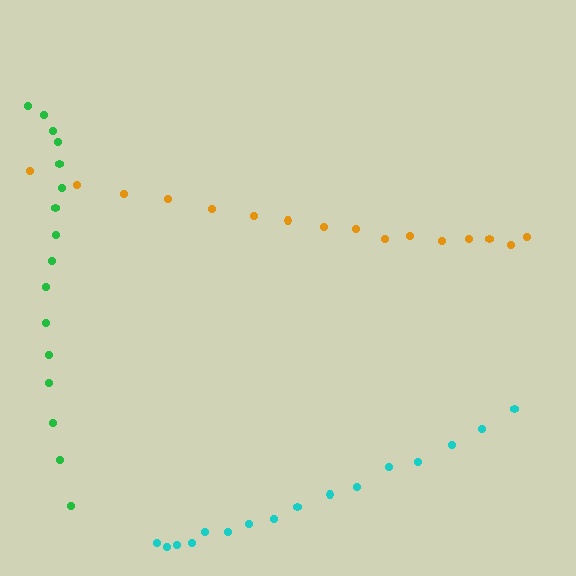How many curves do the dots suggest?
There are 3 distinct paths.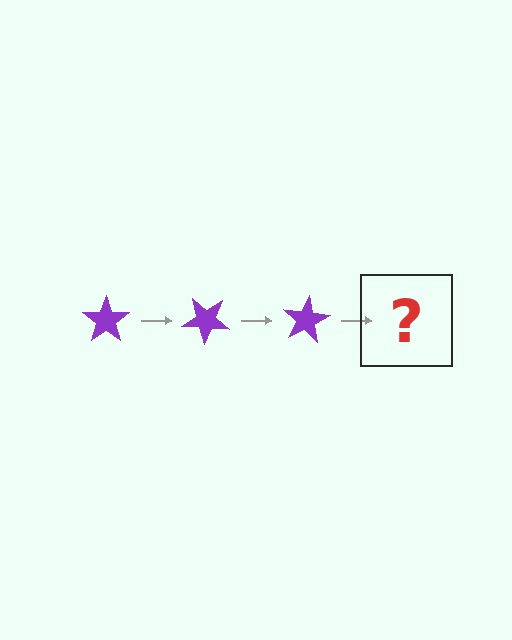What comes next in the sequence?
The next element should be a purple star rotated 120 degrees.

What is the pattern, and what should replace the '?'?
The pattern is that the star rotates 40 degrees each step. The '?' should be a purple star rotated 120 degrees.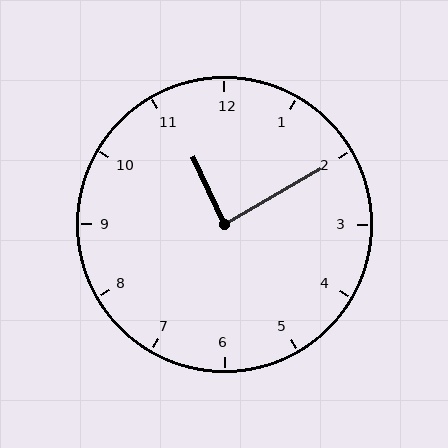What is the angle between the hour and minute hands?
Approximately 85 degrees.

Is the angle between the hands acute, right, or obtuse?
It is right.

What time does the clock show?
11:10.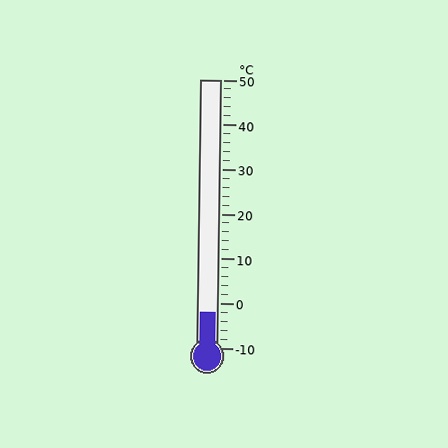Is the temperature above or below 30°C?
The temperature is below 30°C.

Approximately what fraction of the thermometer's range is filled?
The thermometer is filled to approximately 15% of its range.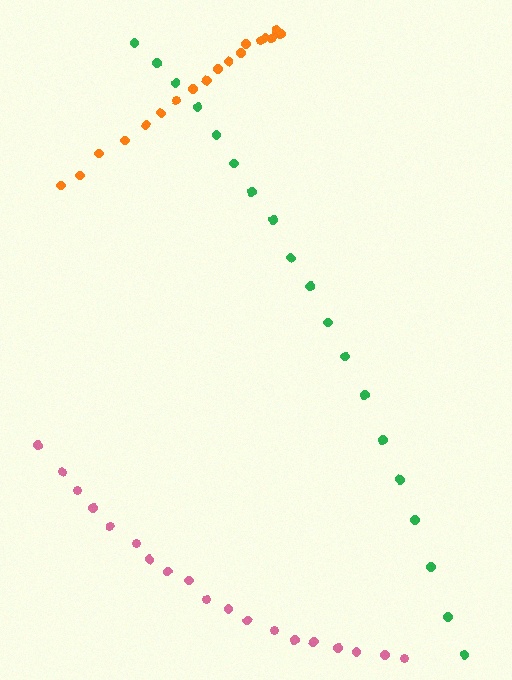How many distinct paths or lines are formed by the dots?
There are 3 distinct paths.